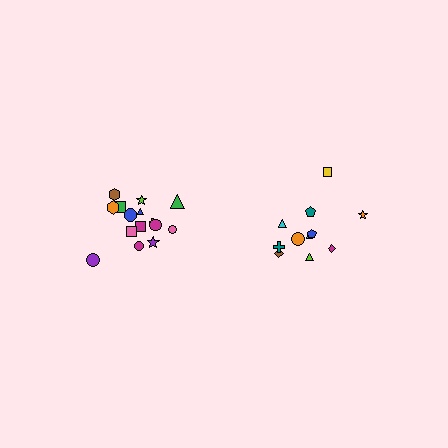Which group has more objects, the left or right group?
The left group.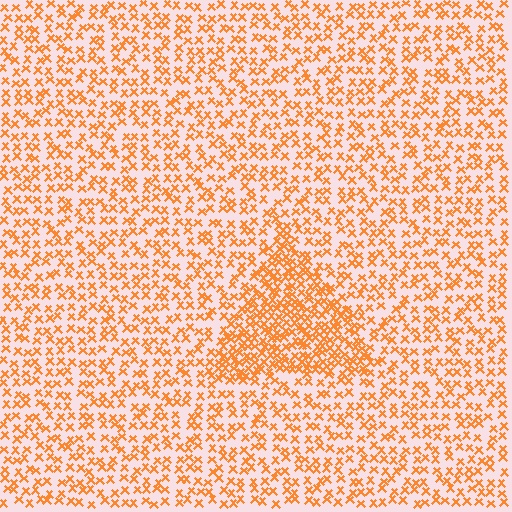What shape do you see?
I see a triangle.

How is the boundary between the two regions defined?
The boundary is defined by a change in element density (approximately 2.0x ratio). All elements are the same color, size, and shape.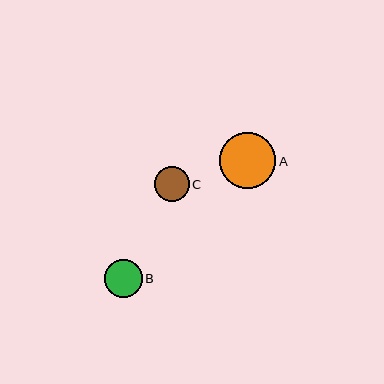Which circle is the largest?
Circle A is the largest with a size of approximately 56 pixels.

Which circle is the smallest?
Circle C is the smallest with a size of approximately 35 pixels.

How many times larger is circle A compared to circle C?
Circle A is approximately 1.6 times the size of circle C.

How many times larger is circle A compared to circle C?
Circle A is approximately 1.6 times the size of circle C.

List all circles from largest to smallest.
From largest to smallest: A, B, C.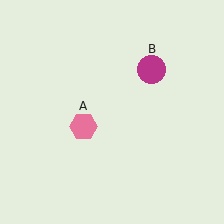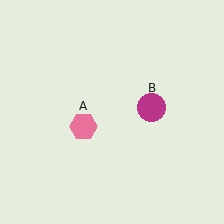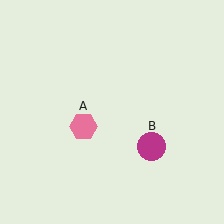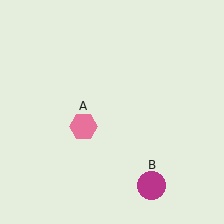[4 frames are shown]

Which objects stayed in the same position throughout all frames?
Pink hexagon (object A) remained stationary.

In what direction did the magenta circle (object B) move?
The magenta circle (object B) moved down.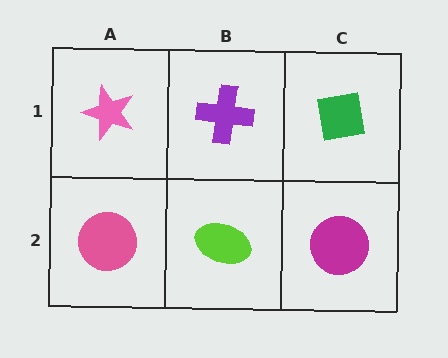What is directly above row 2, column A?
A pink star.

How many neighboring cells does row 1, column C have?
2.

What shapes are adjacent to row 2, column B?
A purple cross (row 1, column B), a pink circle (row 2, column A), a magenta circle (row 2, column C).